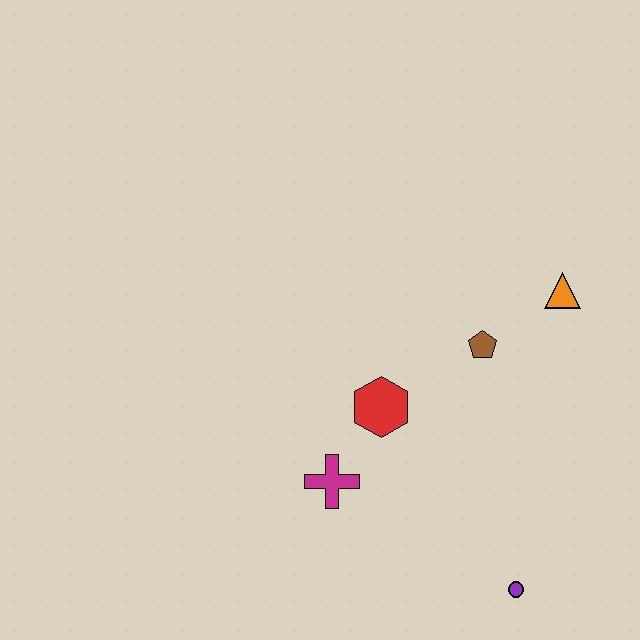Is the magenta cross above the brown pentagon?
No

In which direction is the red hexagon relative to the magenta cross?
The red hexagon is above the magenta cross.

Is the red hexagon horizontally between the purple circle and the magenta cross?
Yes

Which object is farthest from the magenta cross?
The orange triangle is farthest from the magenta cross.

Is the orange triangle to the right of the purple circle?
Yes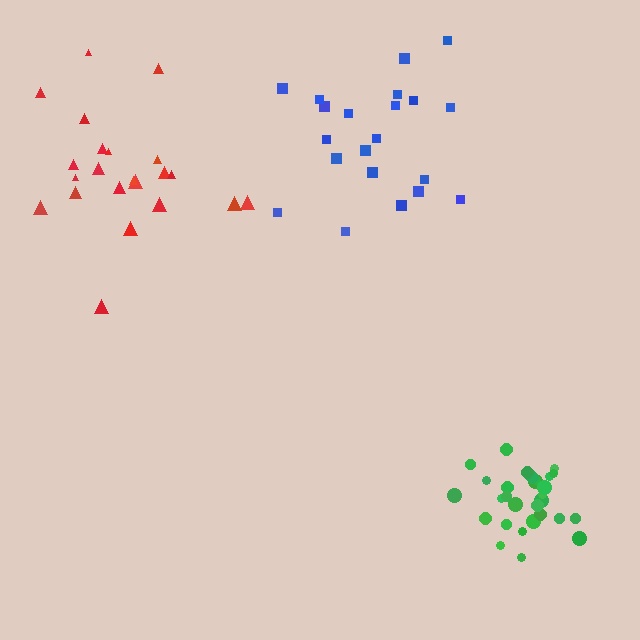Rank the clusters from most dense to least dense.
green, blue, red.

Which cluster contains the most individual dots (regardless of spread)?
Green (29).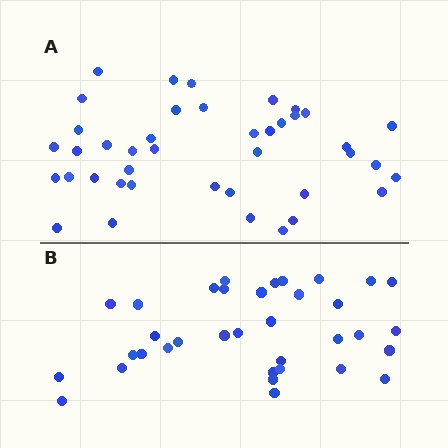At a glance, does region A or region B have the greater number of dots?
Region A (the top region) has more dots.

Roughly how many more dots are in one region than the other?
Region A has about 6 more dots than region B.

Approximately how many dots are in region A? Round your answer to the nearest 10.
About 40 dots. (The exact count is 41, which rounds to 40.)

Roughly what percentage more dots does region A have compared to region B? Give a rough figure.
About 15% more.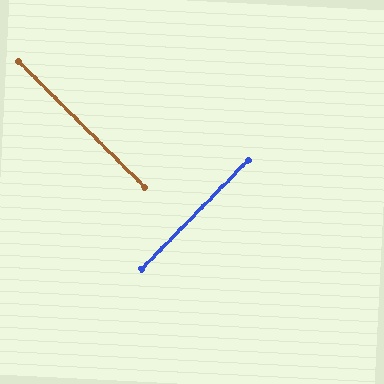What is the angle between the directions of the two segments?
Approximately 89 degrees.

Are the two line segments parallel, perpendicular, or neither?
Perpendicular — they meet at approximately 89°.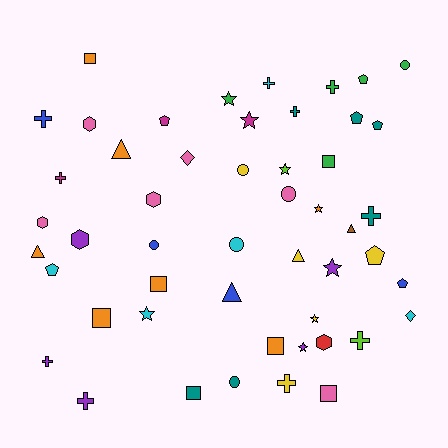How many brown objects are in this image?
There is 1 brown object.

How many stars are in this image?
There are 8 stars.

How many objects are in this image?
There are 50 objects.